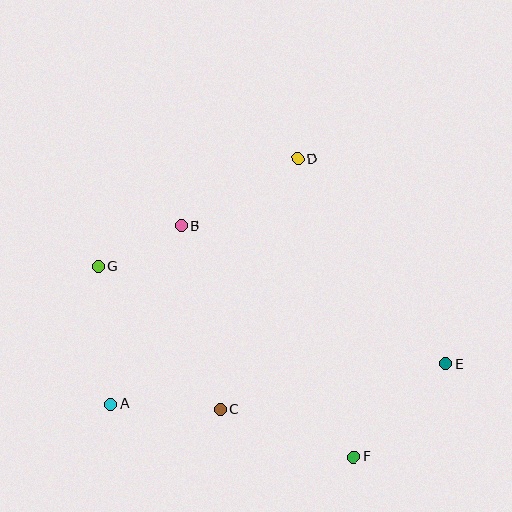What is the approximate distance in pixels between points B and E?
The distance between B and E is approximately 298 pixels.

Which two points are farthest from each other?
Points E and G are farthest from each other.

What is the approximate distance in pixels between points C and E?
The distance between C and E is approximately 230 pixels.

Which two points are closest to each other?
Points B and G are closest to each other.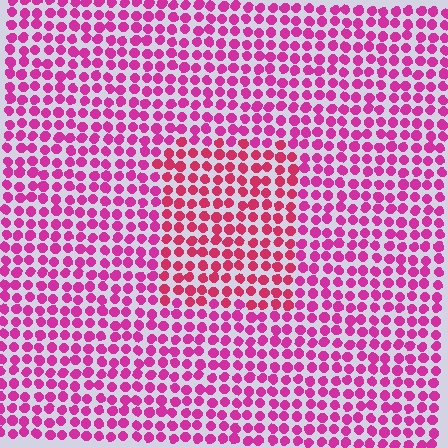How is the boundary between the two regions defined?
The boundary is defined purely by a slight shift in hue (about 23 degrees). Spacing, size, and orientation are identical on both sides.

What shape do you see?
I see a rectangle.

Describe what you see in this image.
The image is filled with small magenta elements in a uniform arrangement. A rectangle-shaped region is visible where the elements are tinted to a slightly different hue, forming a subtle color boundary.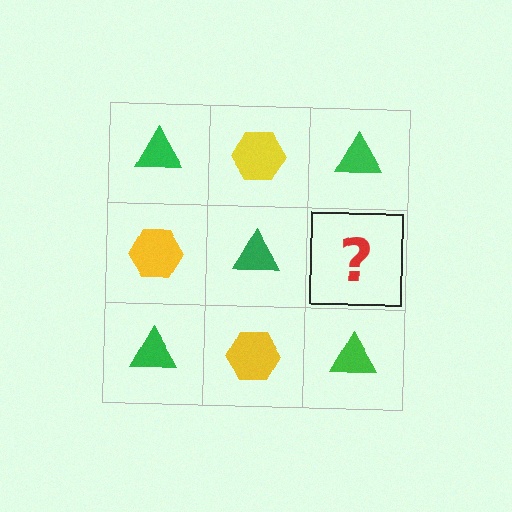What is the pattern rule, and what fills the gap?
The rule is that it alternates green triangle and yellow hexagon in a checkerboard pattern. The gap should be filled with a yellow hexagon.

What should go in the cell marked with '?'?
The missing cell should contain a yellow hexagon.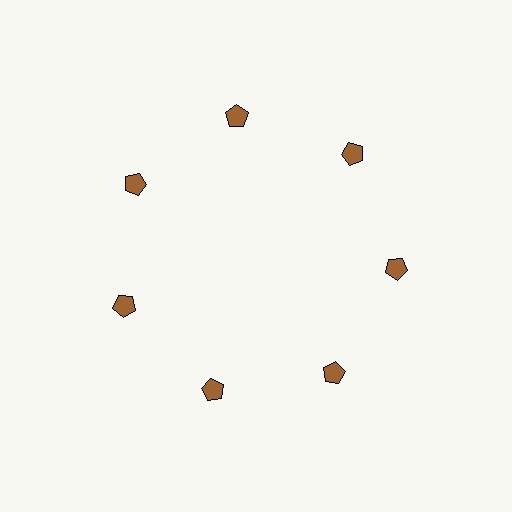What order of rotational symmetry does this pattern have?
This pattern has 7-fold rotational symmetry.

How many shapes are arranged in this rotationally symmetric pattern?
There are 7 shapes, arranged in 7 groups of 1.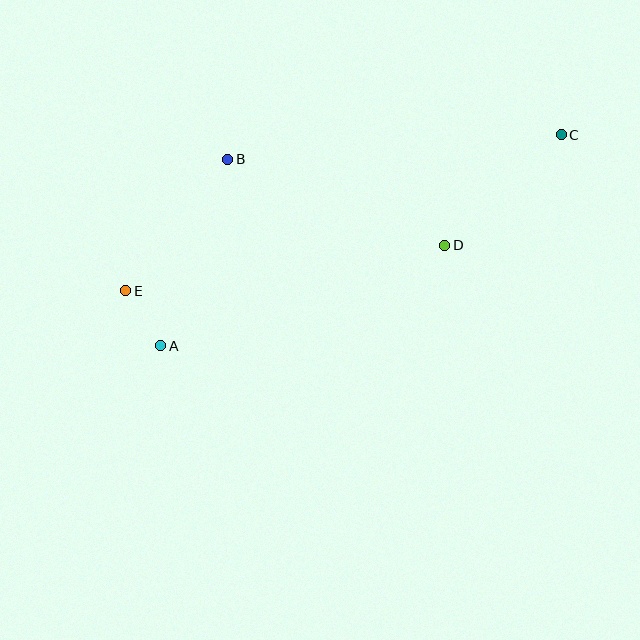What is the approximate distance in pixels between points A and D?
The distance between A and D is approximately 302 pixels.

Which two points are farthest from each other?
Points C and E are farthest from each other.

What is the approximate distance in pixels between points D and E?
The distance between D and E is approximately 322 pixels.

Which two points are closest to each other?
Points A and E are closest to each other.